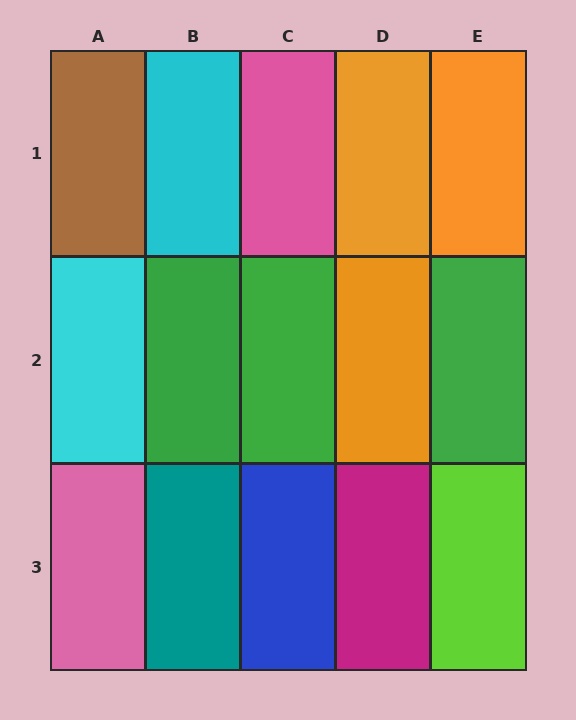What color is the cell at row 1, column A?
Brown.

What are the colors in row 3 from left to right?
Pink, teal, blue, magenta, lime.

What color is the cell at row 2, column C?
Green.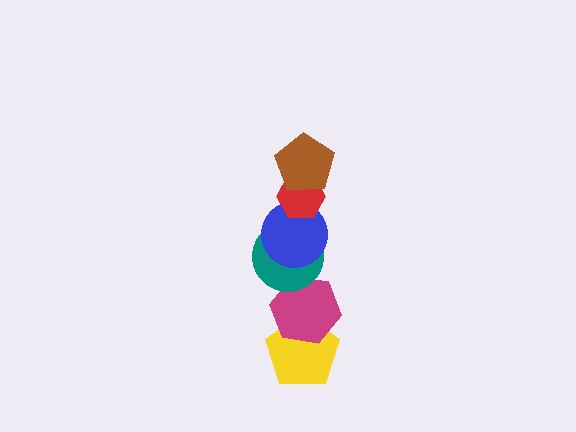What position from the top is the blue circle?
The blue circle is 3rd from the top.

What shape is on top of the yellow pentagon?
The magenta hexagon is on top of the yellow pentagon.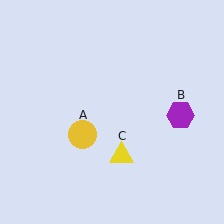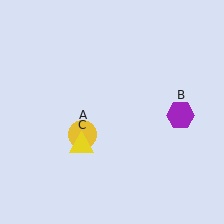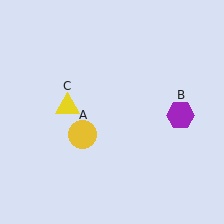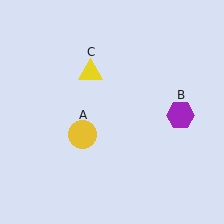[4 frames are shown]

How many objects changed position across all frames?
1 object changed position: yellow triangle (object C).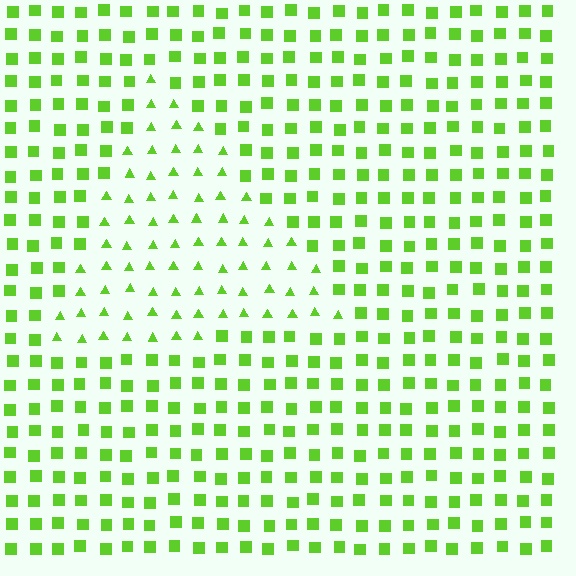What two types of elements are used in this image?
The image uses triangles inside the triangle region and squares outside it.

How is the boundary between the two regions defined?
The boundary is defined by a change in element shape: triangles inside vs. squares outside. All elements share the same color and spacing.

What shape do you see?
I see a triangle.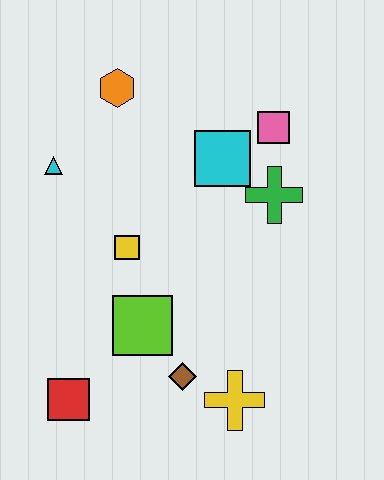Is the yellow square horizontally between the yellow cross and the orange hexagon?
Yes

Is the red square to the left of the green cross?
Yes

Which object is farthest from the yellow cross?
The orange hexagon is farthest from the yellow cross.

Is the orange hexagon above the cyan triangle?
Yes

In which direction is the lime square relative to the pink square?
The lime square is below the pink square.